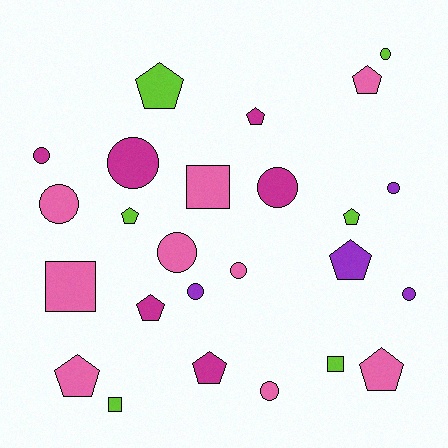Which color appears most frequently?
Pink, with 9 objects.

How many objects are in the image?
There are 25 objects.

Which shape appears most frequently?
Circle, with 11 objects.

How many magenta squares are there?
There are no magenta squares.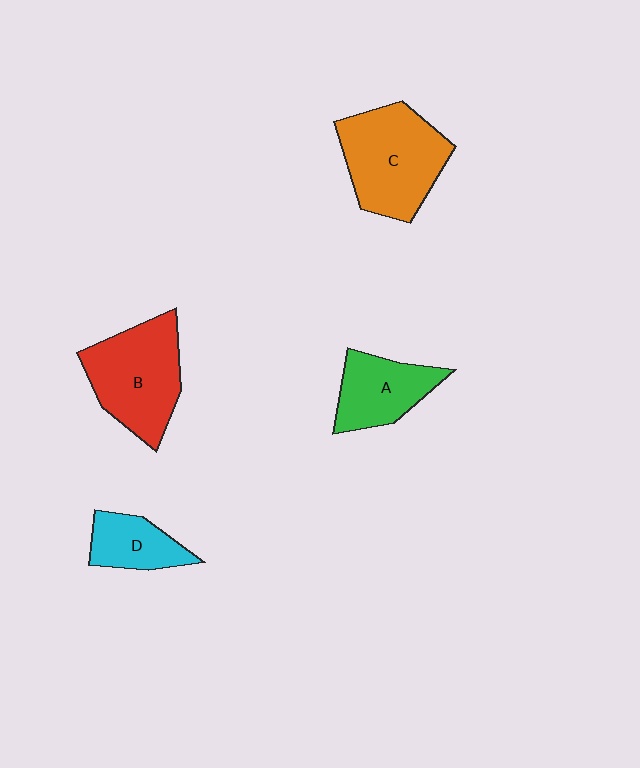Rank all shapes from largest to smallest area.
From largest to smallest: C (orange), B (red), A (green), D (cyan).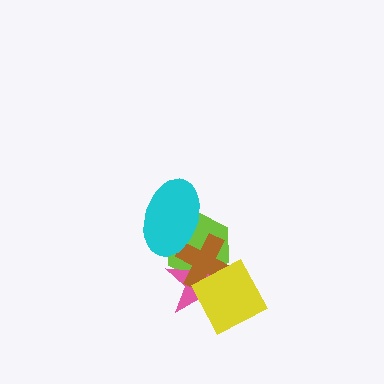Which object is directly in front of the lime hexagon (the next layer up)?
The pink star is directly in front of the lime hexagon.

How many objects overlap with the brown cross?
4 objects overlap with the brown cross.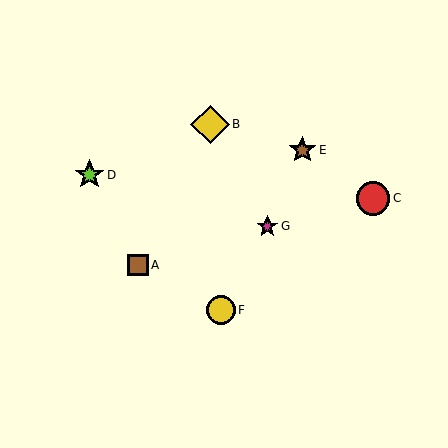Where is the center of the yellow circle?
The center of the yellow circle is at (221, 310).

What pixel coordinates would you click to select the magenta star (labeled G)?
Click at (267, 226) to select the magenta star G.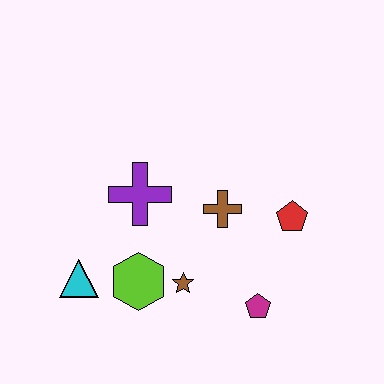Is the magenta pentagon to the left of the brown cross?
No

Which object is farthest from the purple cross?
The magenta pentagon is farthest from the purple cross.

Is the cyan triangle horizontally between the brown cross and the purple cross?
No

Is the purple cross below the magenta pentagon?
No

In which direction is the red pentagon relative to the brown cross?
The red pentagon is to the right of the brown cross.